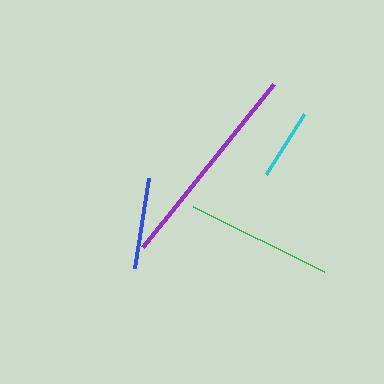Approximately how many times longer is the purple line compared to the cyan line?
The purple line is approximately 2.9 times the length of the cyan line.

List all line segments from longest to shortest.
From longest to shortest: purple, green, blue, cyan.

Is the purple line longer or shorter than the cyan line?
The purple line is longer than the cyan line.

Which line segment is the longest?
The purple line is the longest at approximately 210 pixels.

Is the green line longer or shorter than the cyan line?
The green line is longer than the cyan line.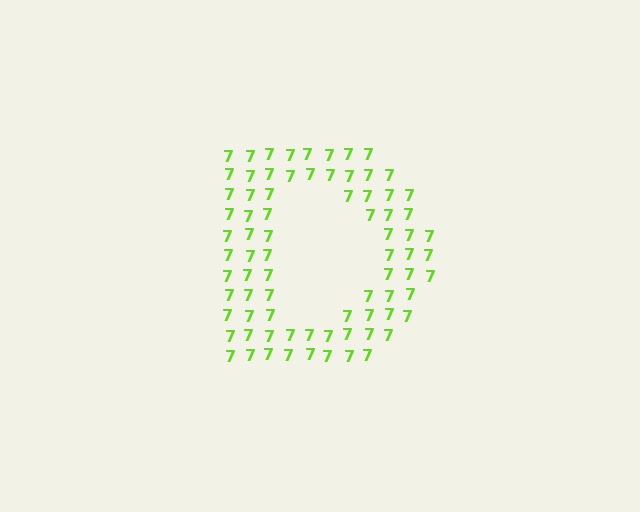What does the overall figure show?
The overall figure shows the letter D.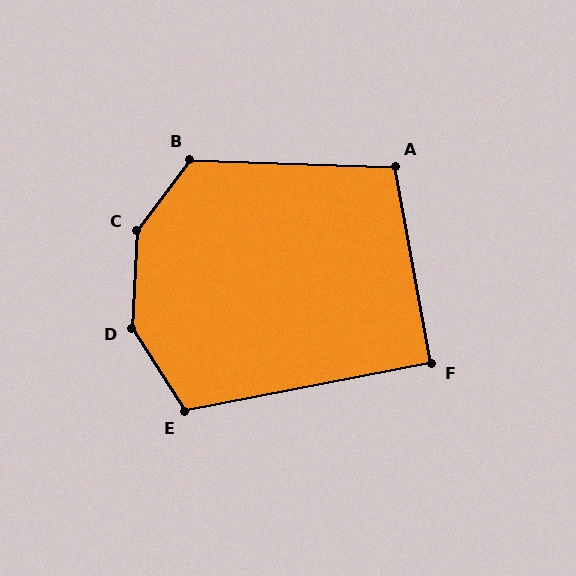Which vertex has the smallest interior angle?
F, at approximately 91 degrees.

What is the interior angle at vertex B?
Approximately 125 degrees (obtuse).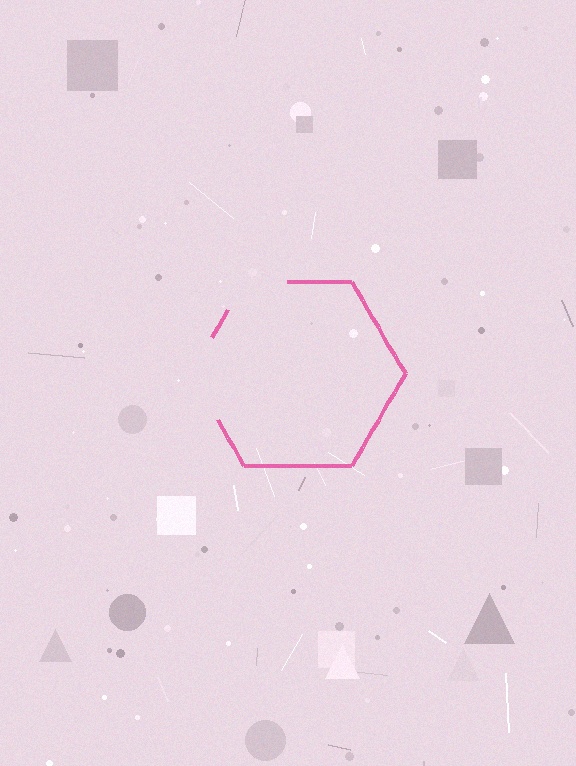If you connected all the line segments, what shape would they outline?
They would outline a hexagon.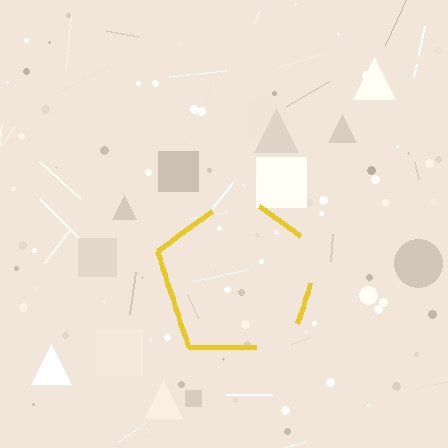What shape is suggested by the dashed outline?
The dashed outline suggests a pentagon.